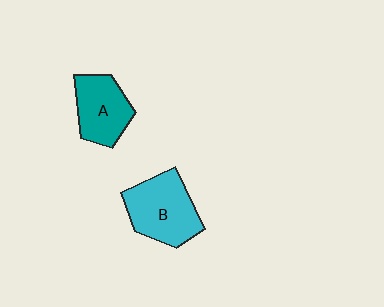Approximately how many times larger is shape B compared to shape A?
Approximately 1.3 times.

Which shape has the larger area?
Shape B (cyan).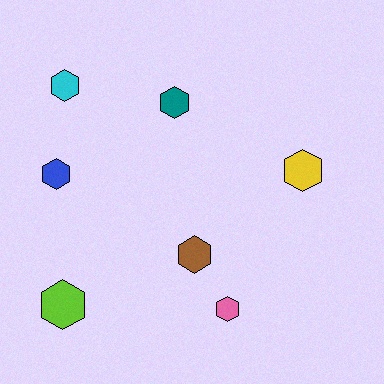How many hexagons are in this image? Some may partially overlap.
There are 7 hexagons.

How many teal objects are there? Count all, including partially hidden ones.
There is 1 teal object.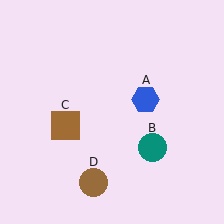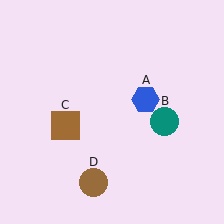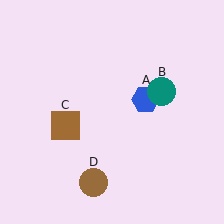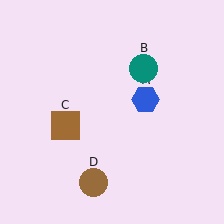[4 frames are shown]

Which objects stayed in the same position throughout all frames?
Blue hexagon (object A) and brown square (object C) and brown circle (object D) remained stationary.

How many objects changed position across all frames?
1 object changed position: teal circle (object B).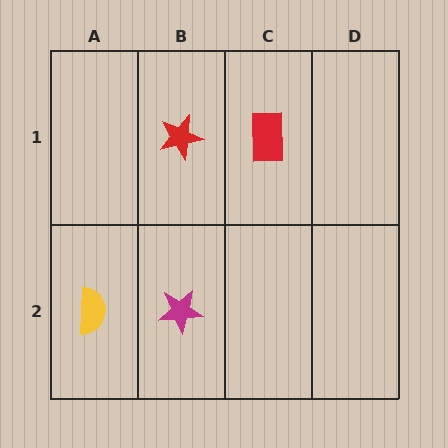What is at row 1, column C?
A red rectangle.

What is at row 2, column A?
A yellow semicircle.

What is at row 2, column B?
A magenta star.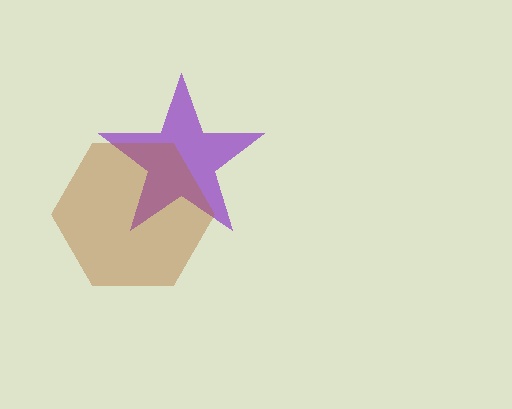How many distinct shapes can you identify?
There are 2 distinct shapes: a purple star, a brown hexagon.